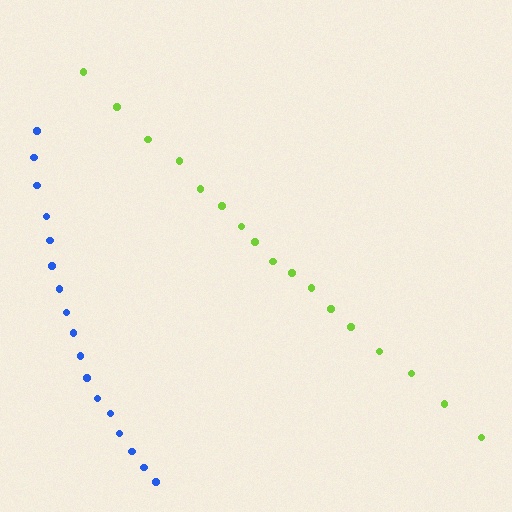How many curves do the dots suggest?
There are 2 distinct paths.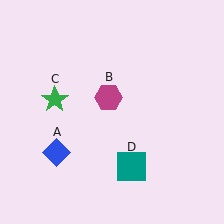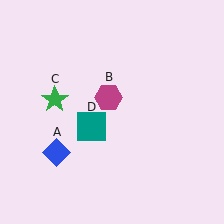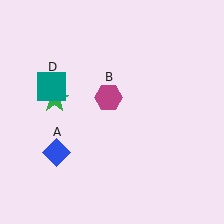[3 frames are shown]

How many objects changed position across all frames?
1 object changed position: teal square (object D).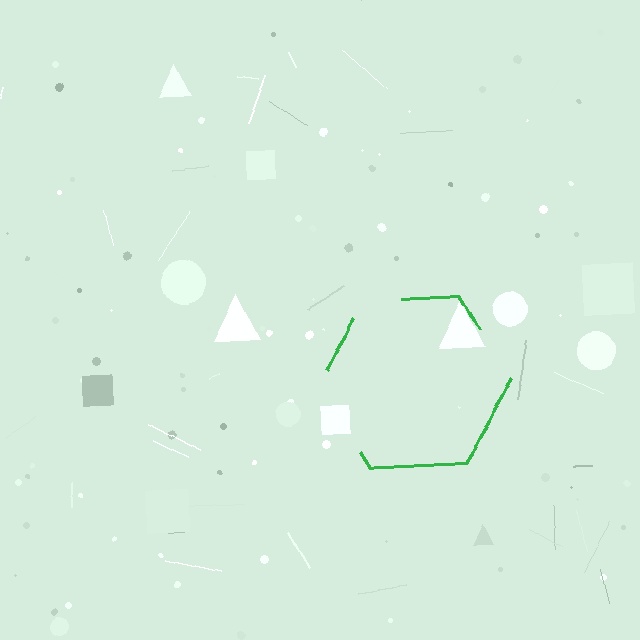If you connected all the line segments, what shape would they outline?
They would outline a hexagon.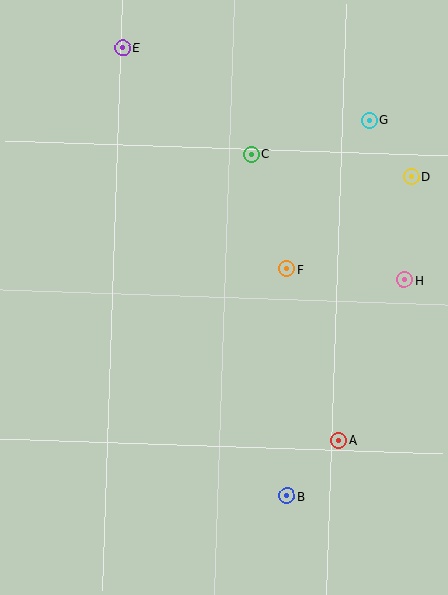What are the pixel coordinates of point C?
Point C is at (251, 154).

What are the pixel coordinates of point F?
Point F is at (287, 269).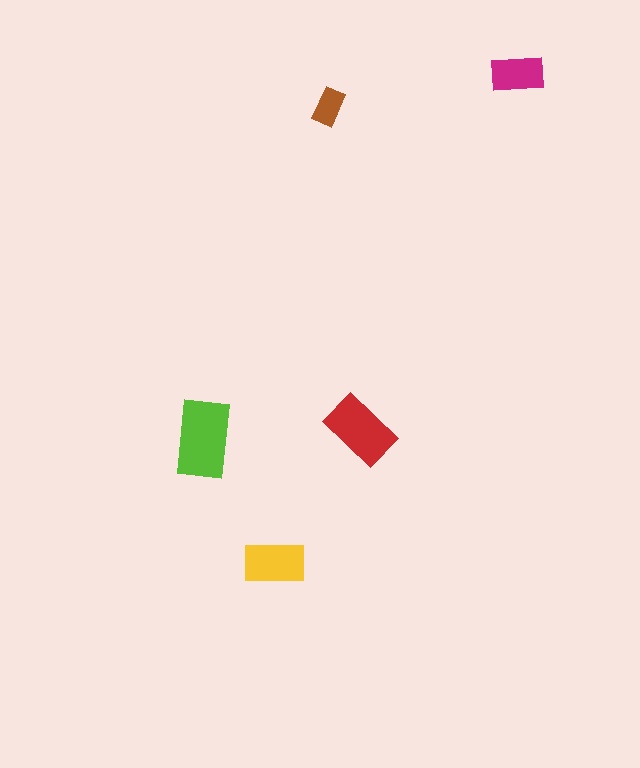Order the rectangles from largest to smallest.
the lime one, the red one, the yellow one, the magenta one, the brown one.